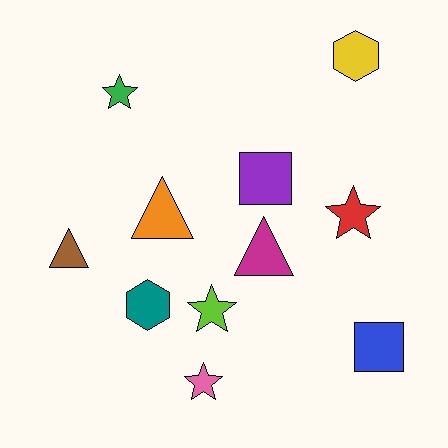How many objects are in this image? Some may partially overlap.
There are 11 objects.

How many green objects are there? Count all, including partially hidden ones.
There is 1 green object.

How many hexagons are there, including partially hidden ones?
There are 2 hexagons.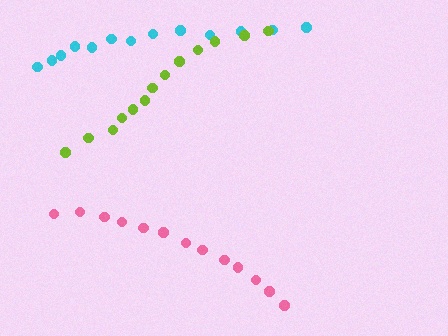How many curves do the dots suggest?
There are 3 distinct paths.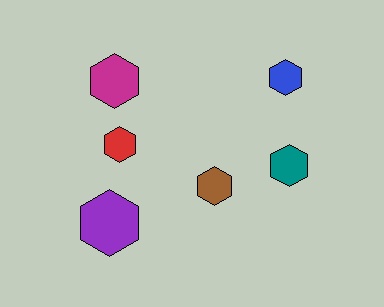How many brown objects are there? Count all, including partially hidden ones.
There is 1 brown object.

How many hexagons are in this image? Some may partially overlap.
There are 6 hexagons.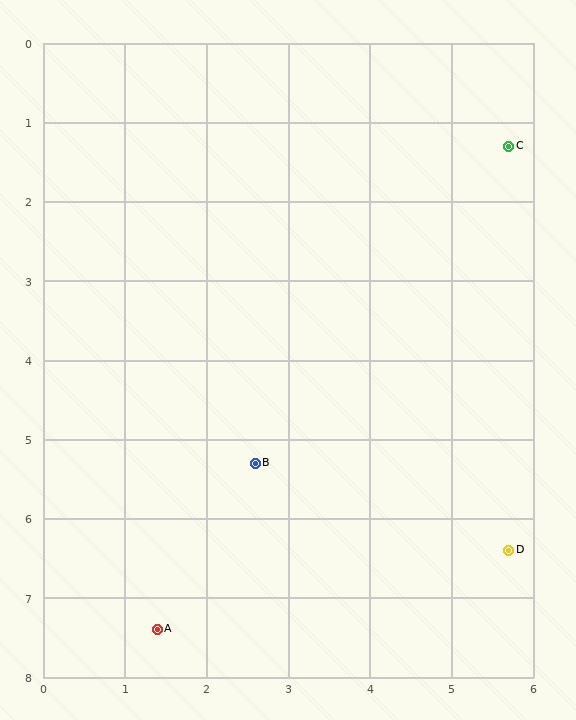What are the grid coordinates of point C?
Point C is at approximately (5.7, 1.3).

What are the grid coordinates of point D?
Point D is at approximately (5.7, 6.4).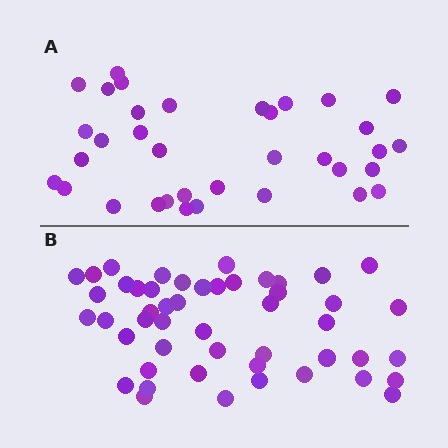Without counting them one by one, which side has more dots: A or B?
Region B (the bottom region) has more dots.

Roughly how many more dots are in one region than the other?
Region B has approximately 15 more dots than region A.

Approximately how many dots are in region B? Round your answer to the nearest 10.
About 50 dots. (The exact count is 49, which rounds to 50.)